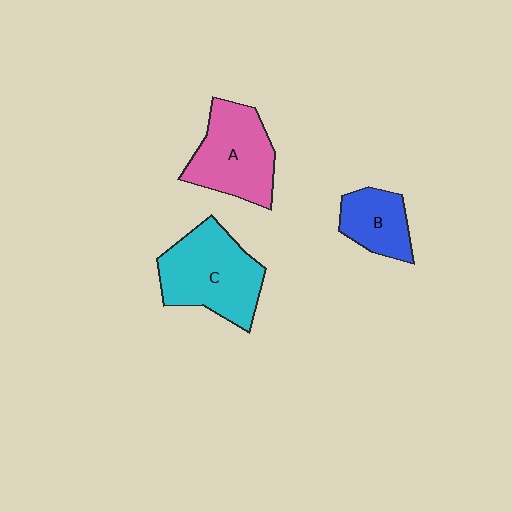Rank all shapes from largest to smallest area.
From largest to smallest: C (cyan), A (pink), B (blue).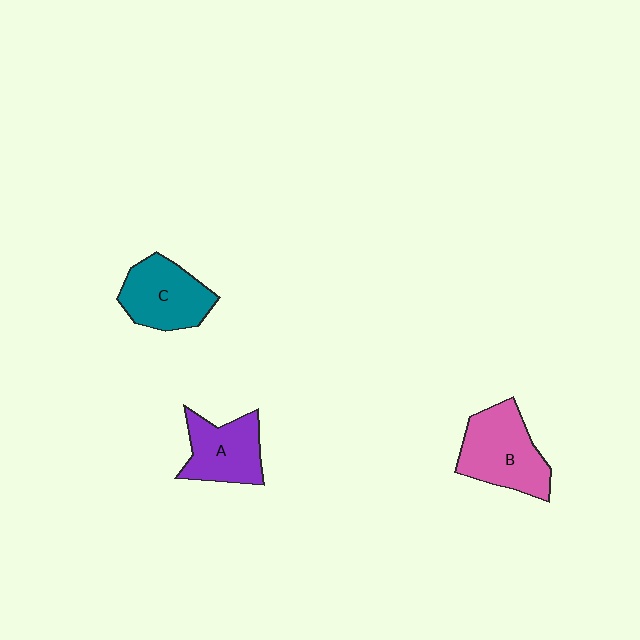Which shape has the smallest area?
Shape A (purple).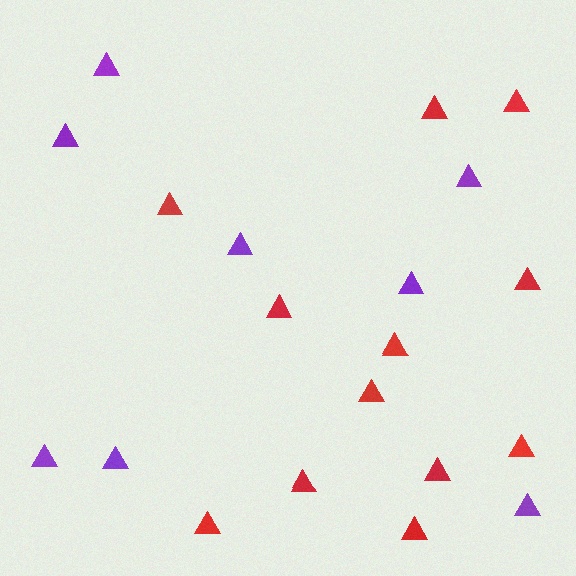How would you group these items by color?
There are 2 groups: one group of red triangles (12) and one group of purple triangles (8).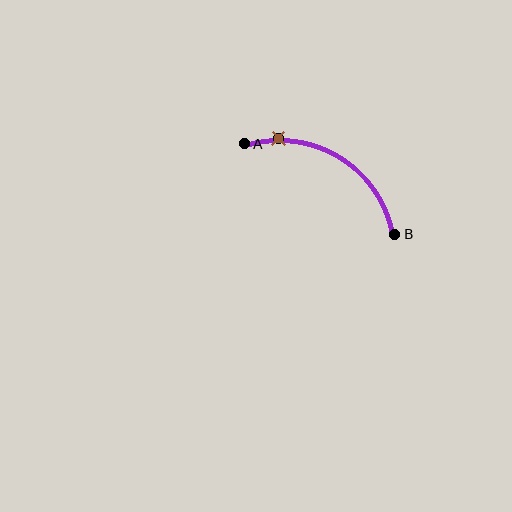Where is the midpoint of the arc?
The arc midpoint is the point on the curve farthest from the straight line joining A and B. It sits above that line.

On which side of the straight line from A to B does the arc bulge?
The arc bulges above the straight line connecting A and B.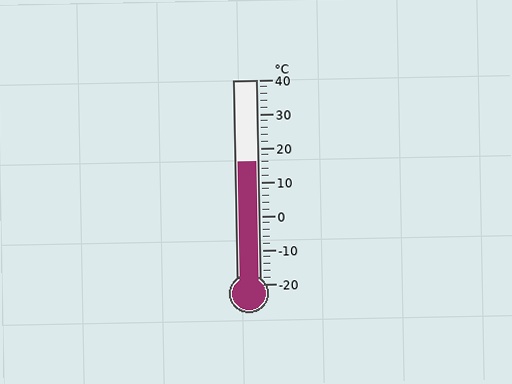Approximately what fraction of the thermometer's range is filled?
The thermometer is filled to approximately 60% of its range.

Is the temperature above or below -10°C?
The temperature is above -10°C.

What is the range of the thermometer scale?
The thermometer scale ranges from -20°C to 40°C.